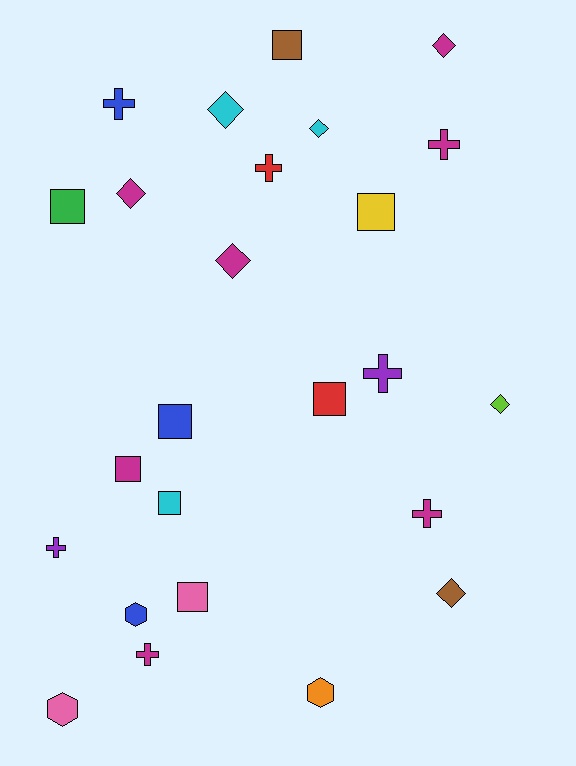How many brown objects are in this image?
There are 2 brown objects.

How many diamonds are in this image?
There are 7 diamonds.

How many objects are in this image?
There are 25 objects.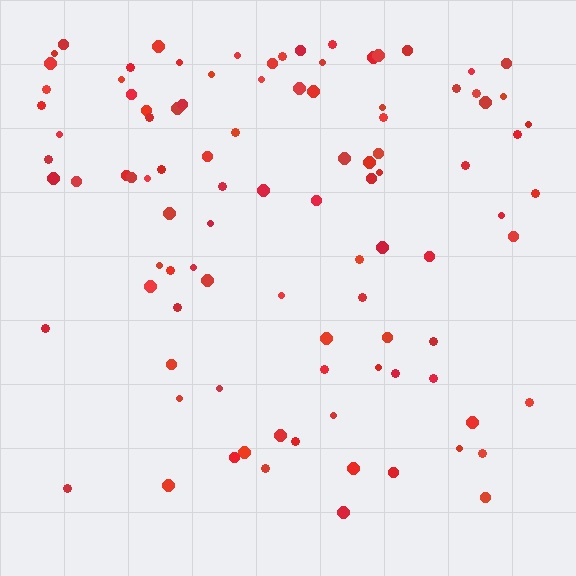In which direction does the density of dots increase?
From bottom to top, with the top side densest.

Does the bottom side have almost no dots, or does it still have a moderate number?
Still a moderate number, just noticeably fewer than the top.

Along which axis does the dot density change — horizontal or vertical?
Vertical.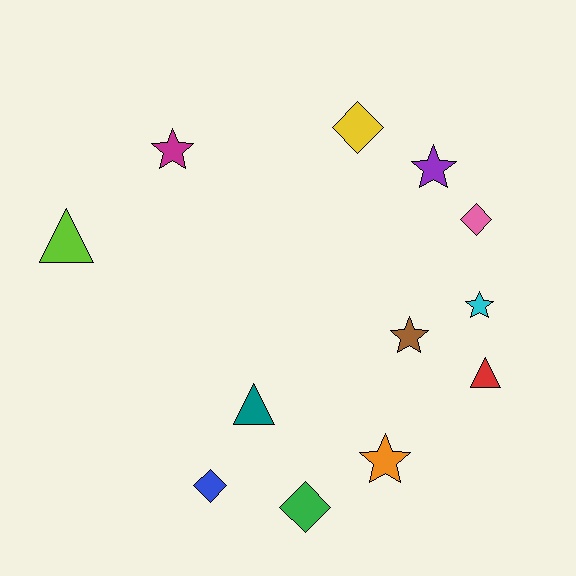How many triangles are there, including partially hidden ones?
There are 3 triangles.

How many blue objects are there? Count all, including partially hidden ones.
There is 1 blue object.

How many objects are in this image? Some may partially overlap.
There are 12 objects.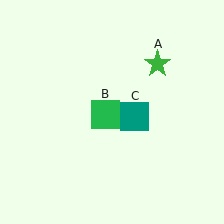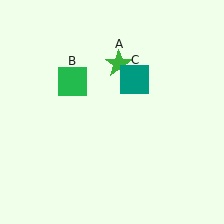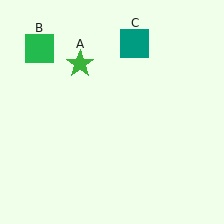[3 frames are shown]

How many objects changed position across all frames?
3 objects changed position: green star (object A), green square (object B), teal square (object C).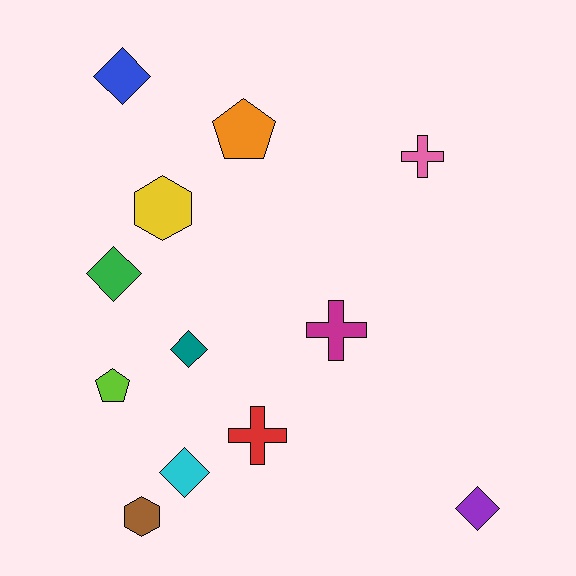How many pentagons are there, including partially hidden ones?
There are 2 pentagons.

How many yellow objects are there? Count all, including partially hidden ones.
There is 1 yellow object.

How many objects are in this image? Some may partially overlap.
There are 12 objects.